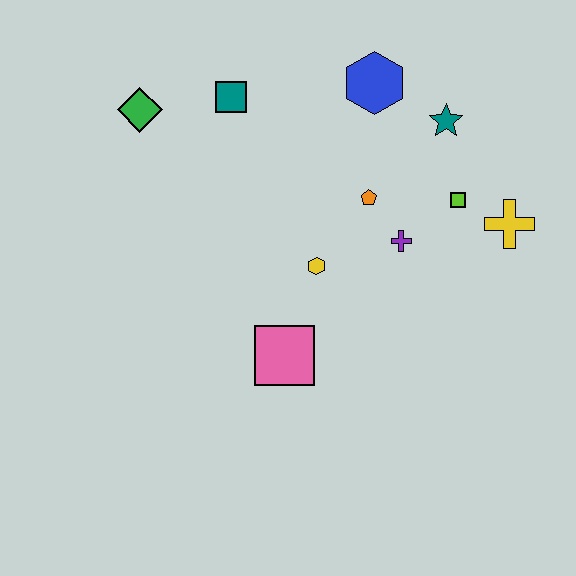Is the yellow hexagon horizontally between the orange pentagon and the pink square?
Yes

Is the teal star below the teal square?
Yes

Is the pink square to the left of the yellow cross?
Yes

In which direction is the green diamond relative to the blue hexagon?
The green diamond is to the left of the blue hexagon.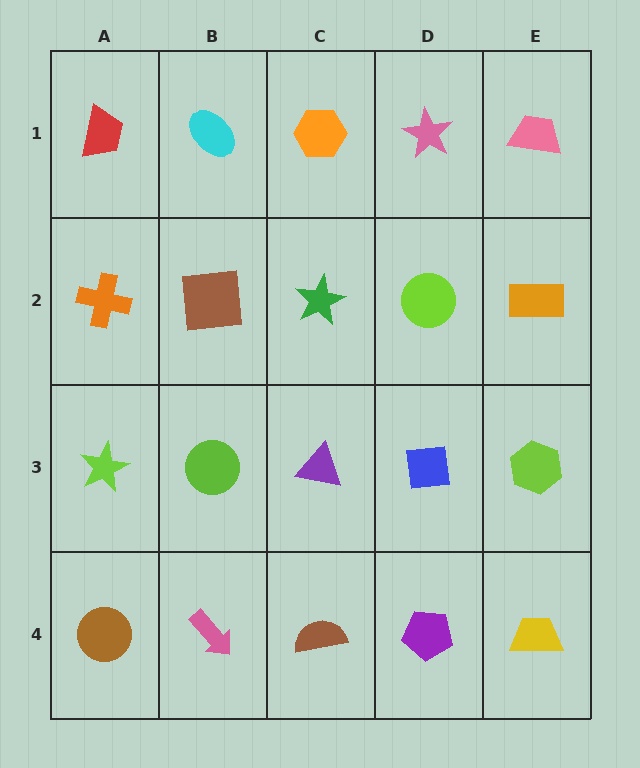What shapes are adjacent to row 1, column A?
An orange cross (row 2, column A), a cyan ellipse (row 1, column B).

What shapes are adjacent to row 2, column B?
A cyan ellipse (row 1, column B), a lime circle (row 3, column B), an orange cross (row 2, column A), a green star (row 2, column C).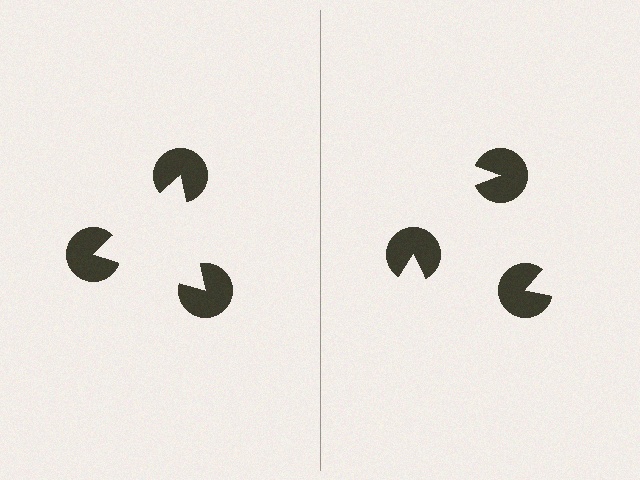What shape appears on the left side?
An illusory triangle.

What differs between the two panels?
The pac-man discs are positioned identically on both sides; only the wedge orientations differ. On the left they align to a triangle; on the right they are misaligned.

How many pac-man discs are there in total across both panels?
6 — 3 on each side.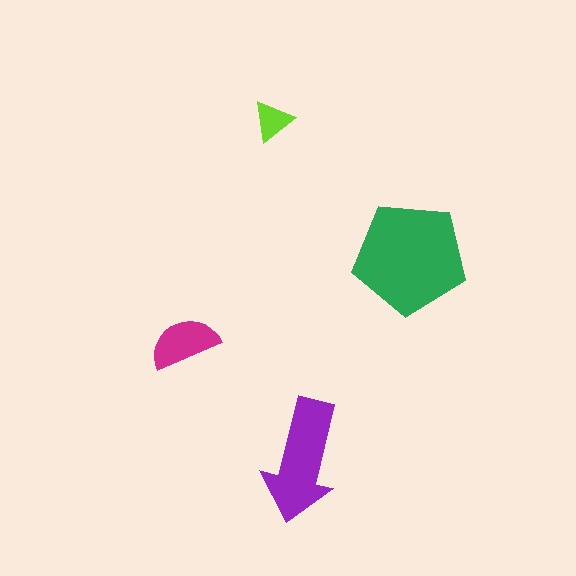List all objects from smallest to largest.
The lime triangle, the magenta semicircle, the purple arrow, the green pentagon.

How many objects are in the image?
There are 4 objects in the image.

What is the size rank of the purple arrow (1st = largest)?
2nd.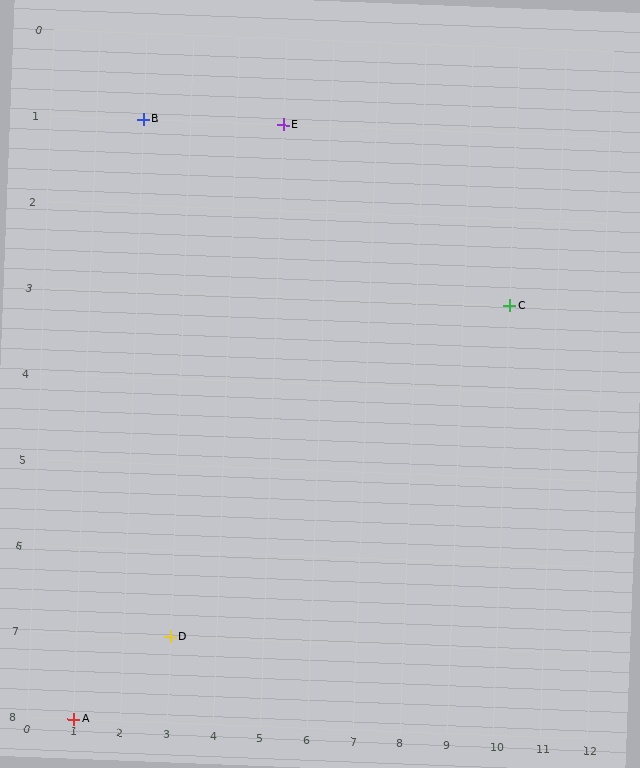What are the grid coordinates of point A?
Point A is at grid coordinates (1, 8).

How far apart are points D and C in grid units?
Points D and C are 7 columns and 4 rows apart (about 8.1 grid units diagonally).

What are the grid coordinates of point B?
Point B is at grid coordinates (2, 1).